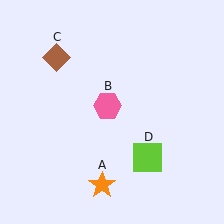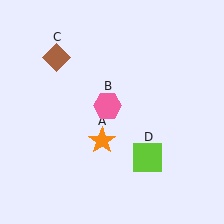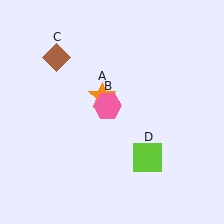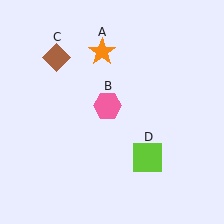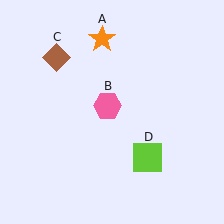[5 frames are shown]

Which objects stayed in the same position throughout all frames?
Pink hexagon (object B) and brown diamond (object C) and lime square (object D) remained stationary.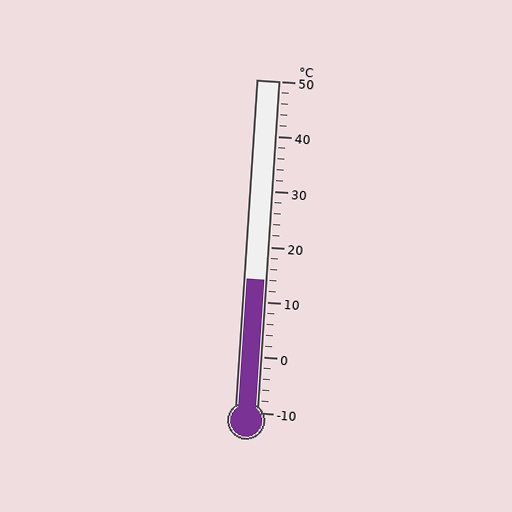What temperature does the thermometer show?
The thermometer shows approximately 14°C.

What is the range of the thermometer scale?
The thermometer scale ranges from -10°C to 50°C.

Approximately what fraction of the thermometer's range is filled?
The thermometer is filled to approximately 40% of its range.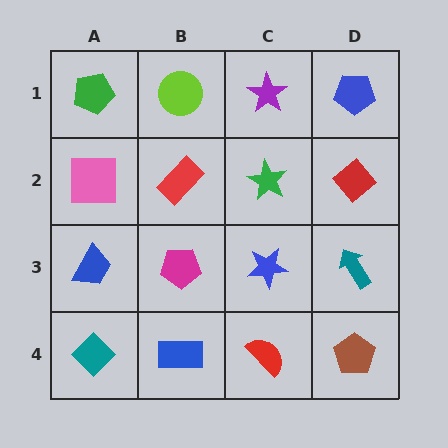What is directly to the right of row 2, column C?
A red diamond.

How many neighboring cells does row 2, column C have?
4.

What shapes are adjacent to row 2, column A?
A green pentagon (row 1, column A), a blue trapezoid (row 3, column A), a red rectangle (row 2, column B).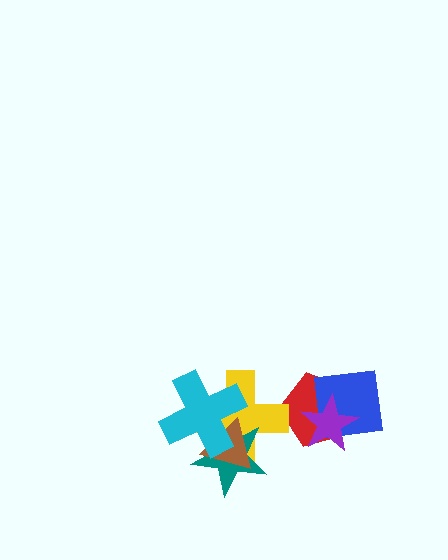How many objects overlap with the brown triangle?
3 objects overlap with the brown triangle.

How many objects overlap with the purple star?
2 objects overlap with the purple star.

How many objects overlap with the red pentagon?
3 objects overlap with the red pentagon.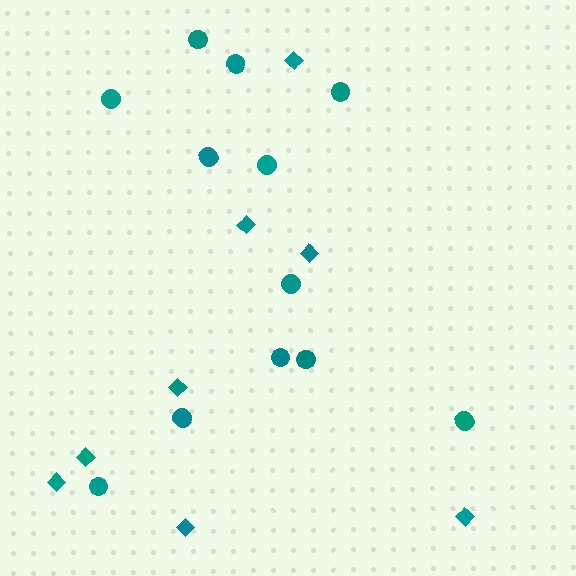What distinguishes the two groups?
There are 2 groups: one group of circles (12) and one group of diamonds (8).